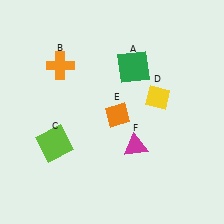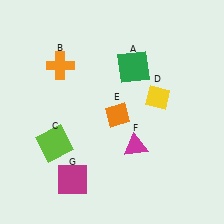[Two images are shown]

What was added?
A magenta square (G) was added in Image 2.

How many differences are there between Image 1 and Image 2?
There is 1 difference between the two images.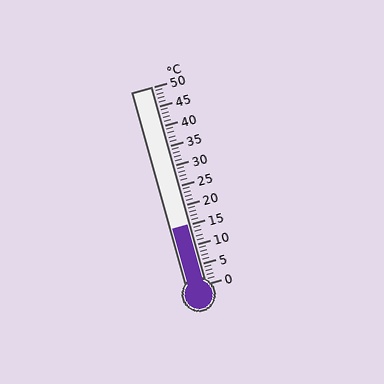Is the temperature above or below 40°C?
The temperature is below 40°C.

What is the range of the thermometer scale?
The thermometer scale ranges from 0°C to 50°C.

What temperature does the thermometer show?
The thermometer shows approximately 15°C.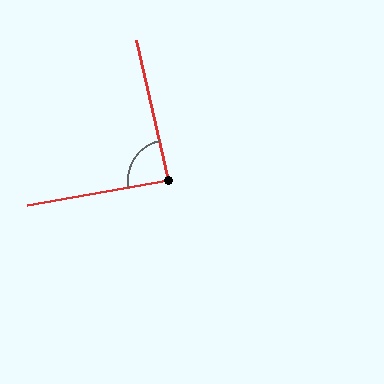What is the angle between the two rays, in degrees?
Approximately 87 degrees.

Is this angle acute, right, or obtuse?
It is approximately a right angle.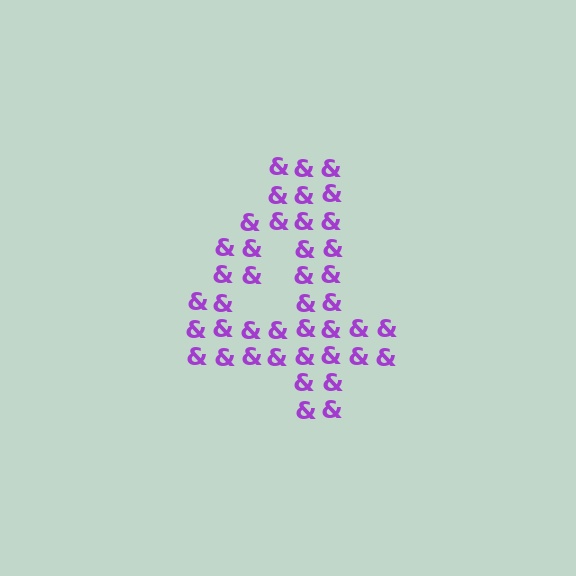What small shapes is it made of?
It is made of small ampersands.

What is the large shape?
The large shape is the digit 4.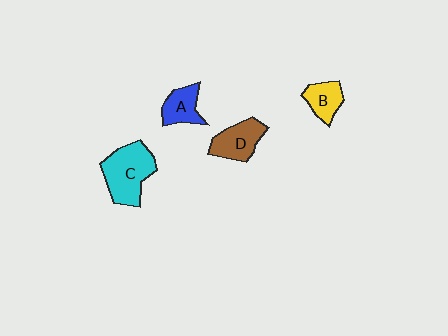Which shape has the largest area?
Shape C (cyan).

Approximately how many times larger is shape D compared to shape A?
Approximately 1.3 times.